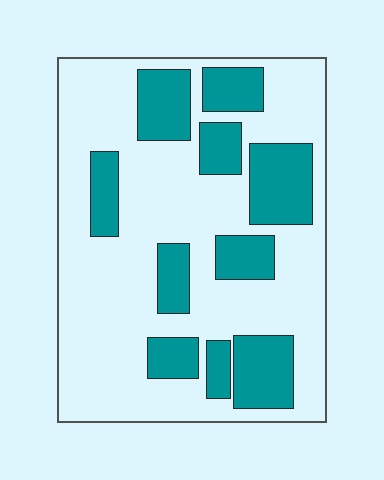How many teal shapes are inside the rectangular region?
10.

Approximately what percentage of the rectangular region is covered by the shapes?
Approximately 30%.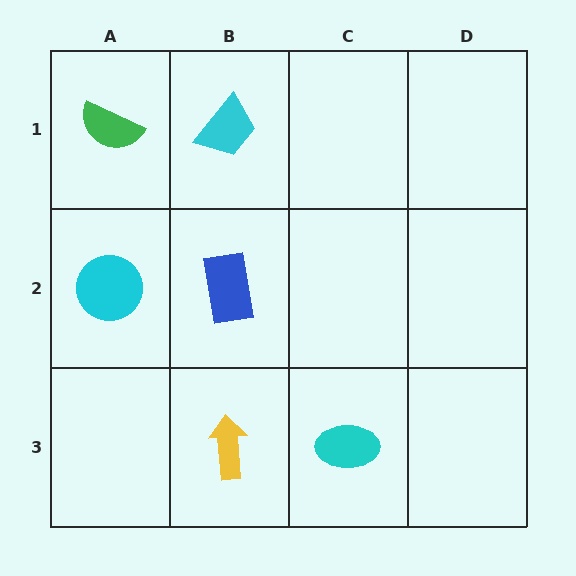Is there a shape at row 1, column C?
No, that cell is empty.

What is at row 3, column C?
A cyan ellipse.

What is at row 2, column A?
A cyan circle.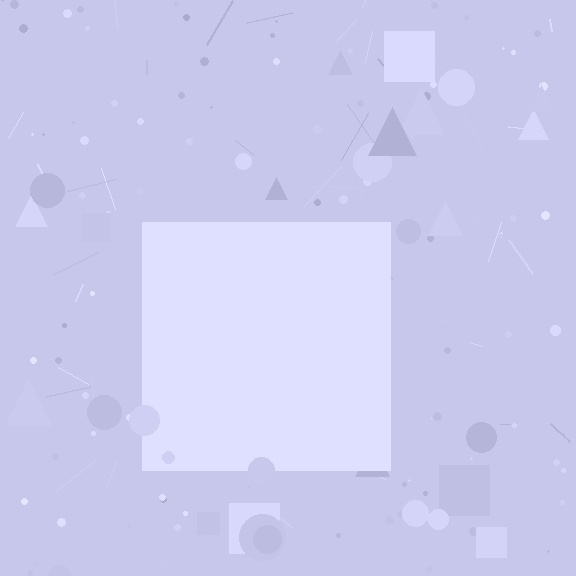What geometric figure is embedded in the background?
A square is embedded in the background.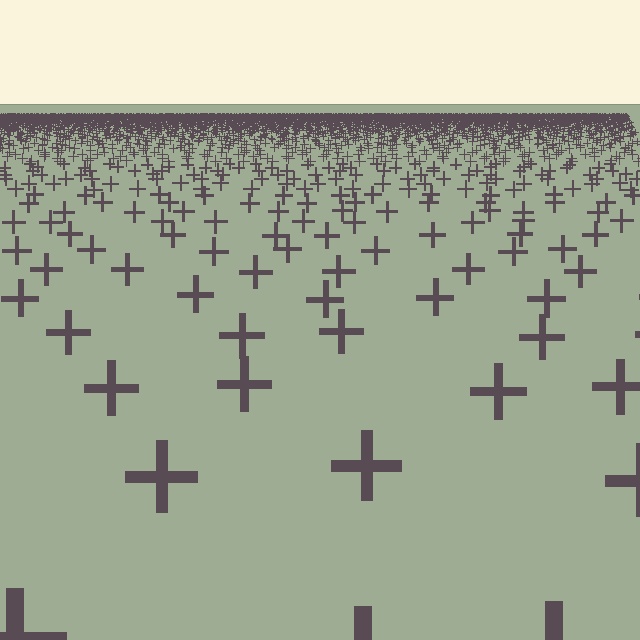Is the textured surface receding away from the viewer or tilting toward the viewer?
The surface is receding away from the viewer. Texture elements get smaller and denser toward the top.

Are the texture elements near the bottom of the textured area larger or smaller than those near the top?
Larger. Near the bottom, elements are closer to the viewer and appear at a bigger on-screen size.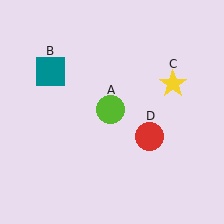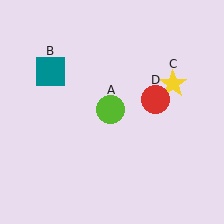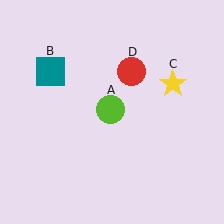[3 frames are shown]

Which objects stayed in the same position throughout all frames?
Lime circle (object A) and teal square (object B) and yellow star (object C) remained stationary.